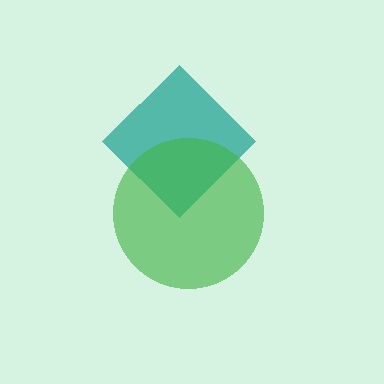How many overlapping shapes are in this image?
There are 2 overlapping shapes in the image.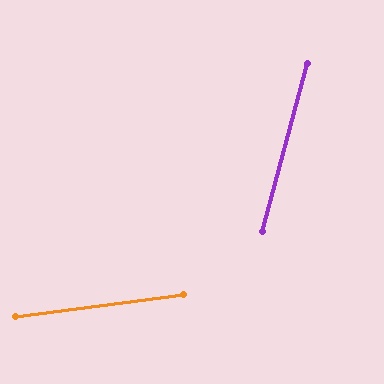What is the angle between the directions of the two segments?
Approximately 67 degrees.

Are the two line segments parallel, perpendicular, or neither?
Neither parallel nor perpendicular — they differ by about 67°.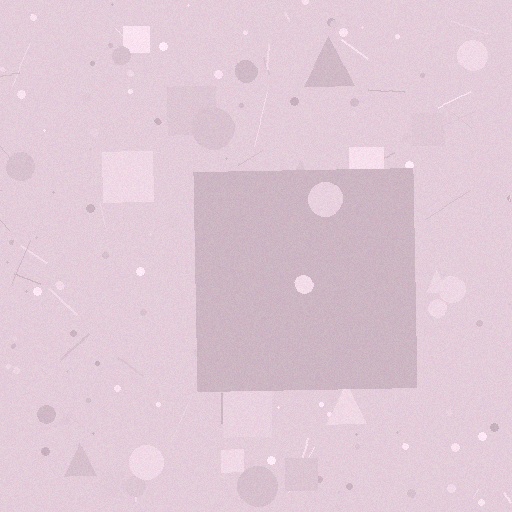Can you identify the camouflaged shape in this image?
The camouflaged shape is a square.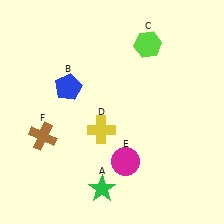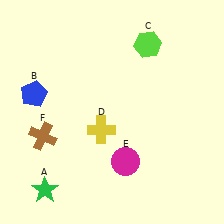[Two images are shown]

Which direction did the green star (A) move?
The green star (A) moved left.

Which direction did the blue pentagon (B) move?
The blue pentagon (B) moved left.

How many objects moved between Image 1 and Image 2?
2 objects moved between the two images.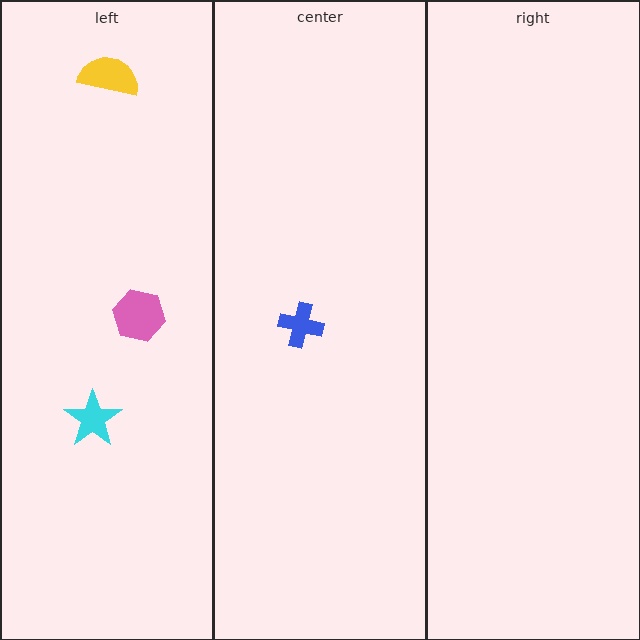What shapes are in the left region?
The cyan star, the yellow semicircle, the pink hexagon.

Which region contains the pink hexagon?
The left region.